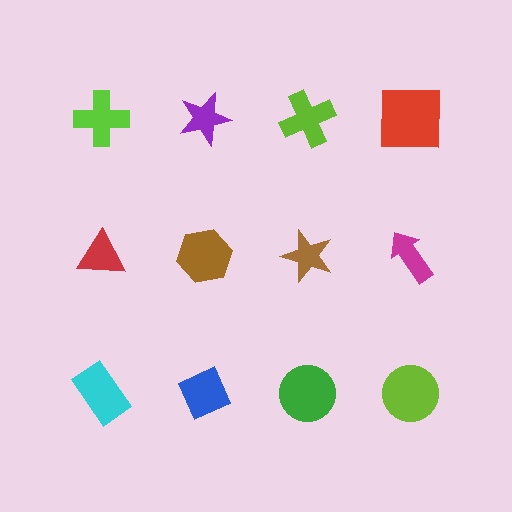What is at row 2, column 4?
A magenta arrow.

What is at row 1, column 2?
A purple star.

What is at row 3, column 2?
A blue diamond.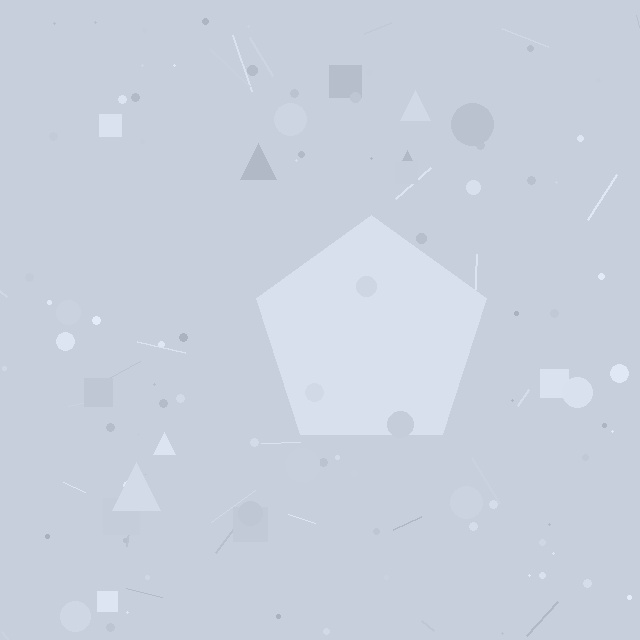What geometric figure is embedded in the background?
A pentagon is embedded in the background.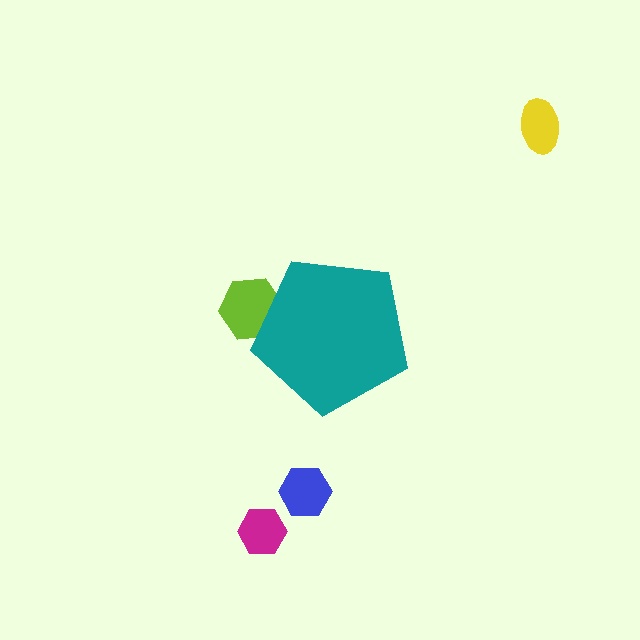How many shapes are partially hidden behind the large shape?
1 shape is partially hidden.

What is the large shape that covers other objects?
A teal pentagon.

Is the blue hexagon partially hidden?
No, the blue hexagon is fully visible.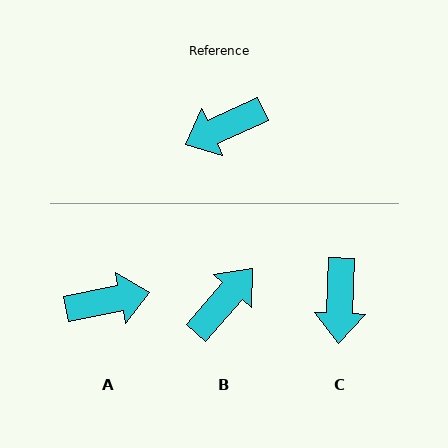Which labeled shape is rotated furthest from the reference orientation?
A, about 167 degrees away.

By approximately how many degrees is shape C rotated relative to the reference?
Approximately 64 degrees counter-clockwise.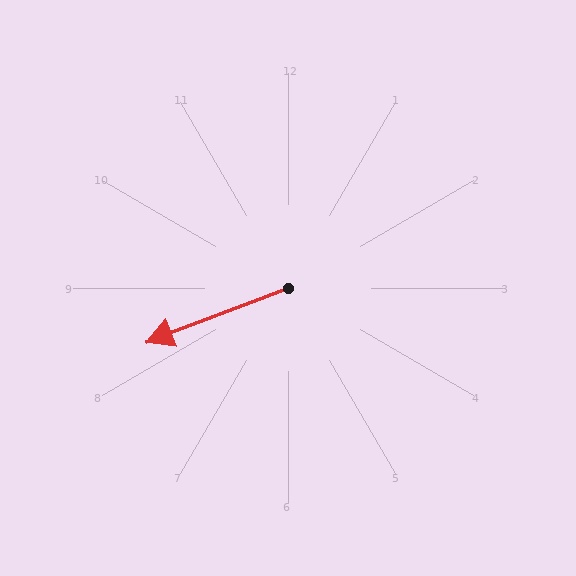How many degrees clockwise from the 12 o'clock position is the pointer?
Approximately 249 degrees.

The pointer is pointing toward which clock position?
Roughly 8 o'clock.